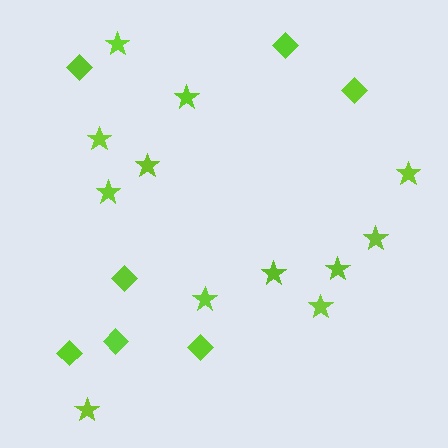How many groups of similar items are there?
There are 2 groups: one group of stars (12) and one group of diamonds (7).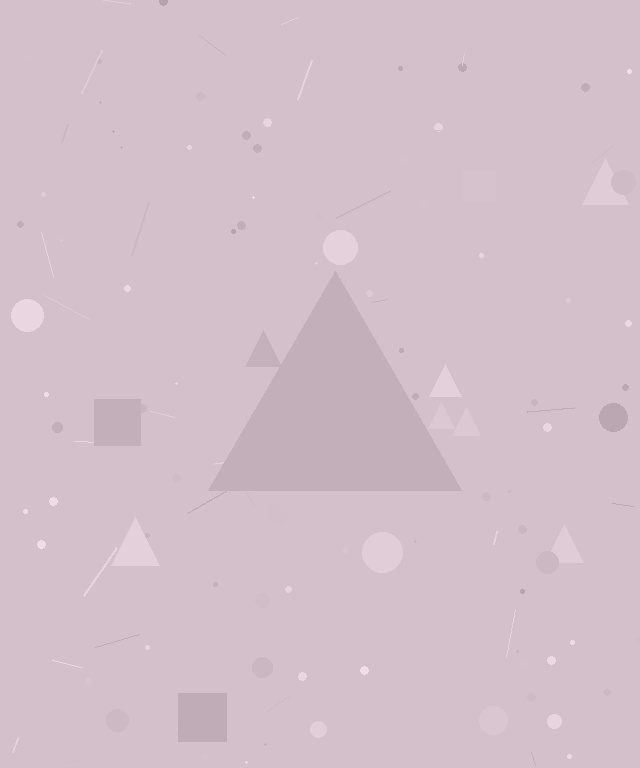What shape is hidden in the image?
A triangle is hidden in the image.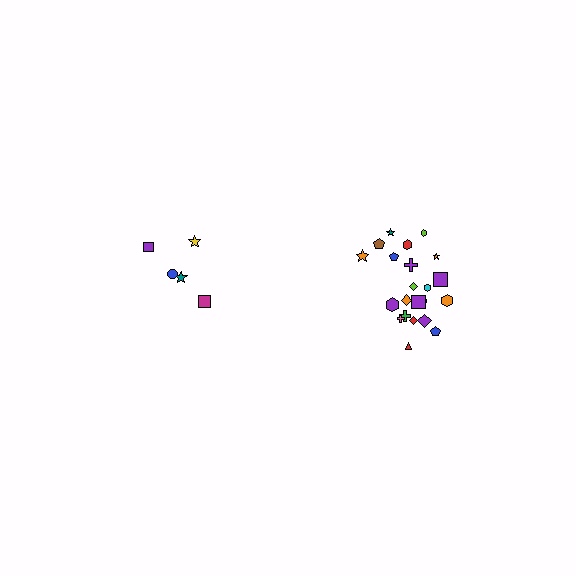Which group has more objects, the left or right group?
The right group.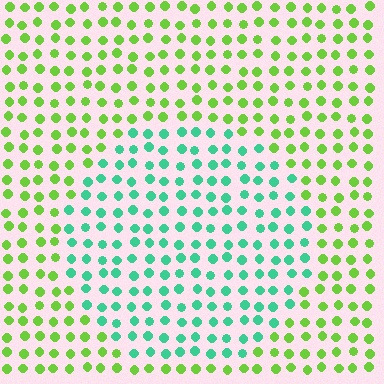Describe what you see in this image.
The image is filled with small lime elements in a uniform arrangement. A circle-shaped region is visible where the elements are tinted to a slightly different hue, forming a subtle color boundary.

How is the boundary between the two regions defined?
The boundary is defined purely by a slight shift in hue (about 56 degrees). Spacing, size, and orientation are identical on both sides.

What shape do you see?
I see a circle.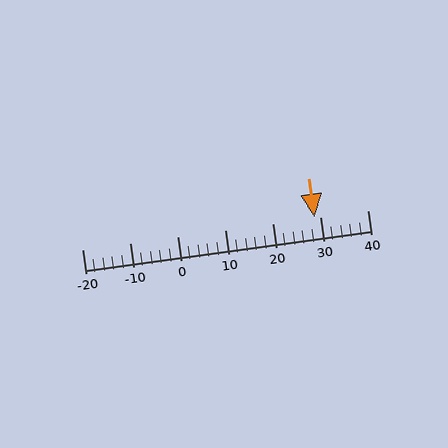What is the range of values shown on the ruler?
The ruler shows values from -20 to 40.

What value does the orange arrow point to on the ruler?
The orange arrow points to approximately 29.